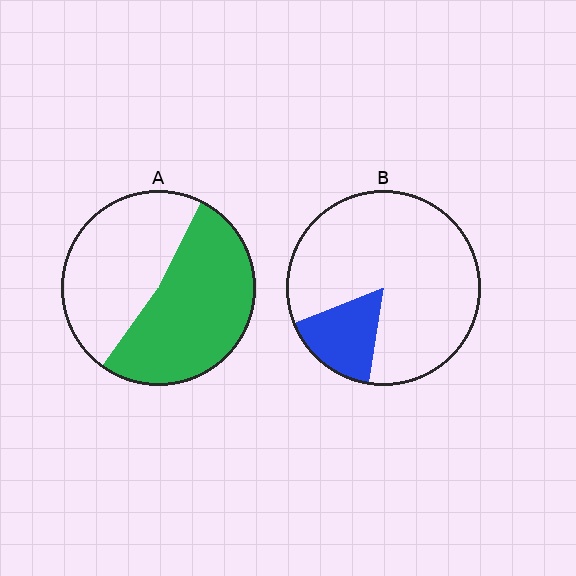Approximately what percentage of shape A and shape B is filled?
A is approximately 55% and B is approximately 15%.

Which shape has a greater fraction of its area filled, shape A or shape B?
Shape A.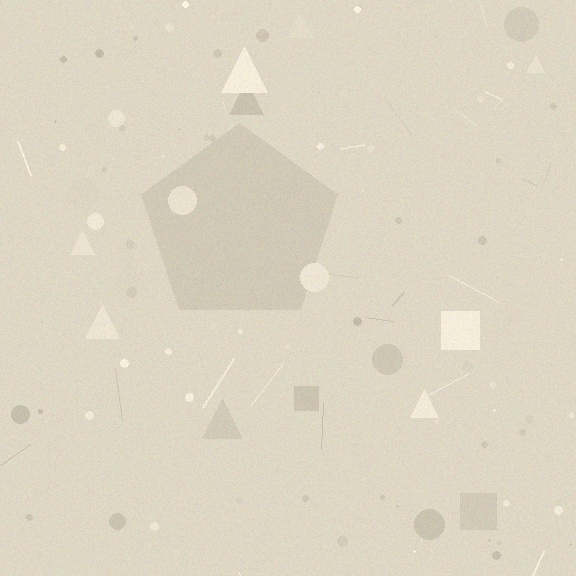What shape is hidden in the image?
A pentagon is hidden in the image.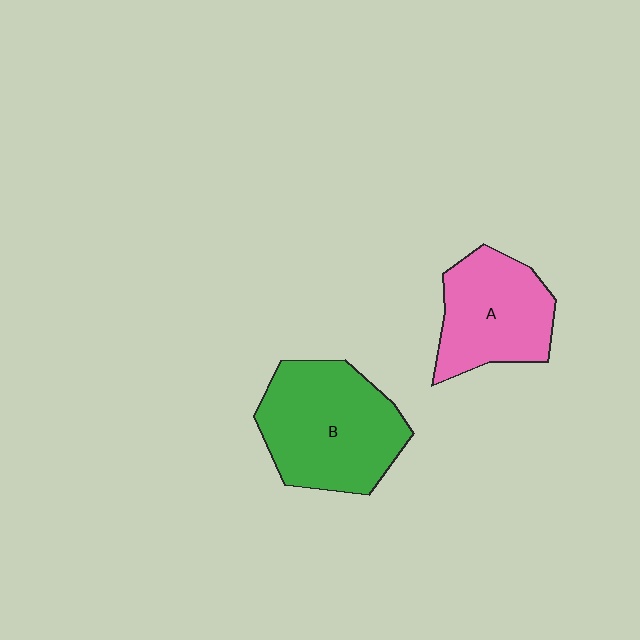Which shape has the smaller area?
Shape A (pink).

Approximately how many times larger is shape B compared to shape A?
Approximately 1.3 times.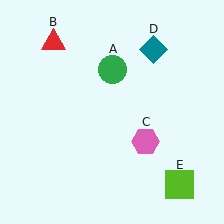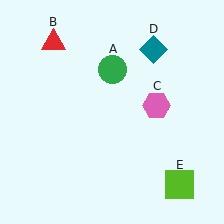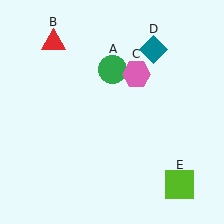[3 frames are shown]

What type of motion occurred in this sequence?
The pink hexagon (object C) rotated counterclockwise around the center of the scene.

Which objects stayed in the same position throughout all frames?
Green circle (object A) and red triangle (object B) and teal diamond (object D) and lime square (object E) remained stationary.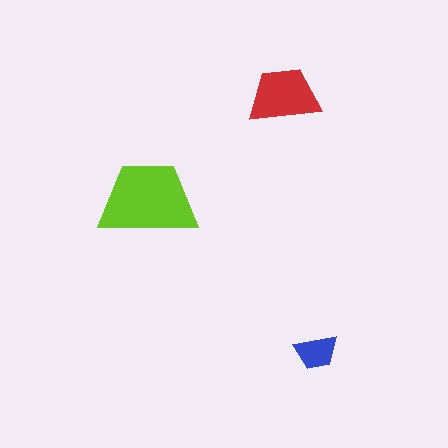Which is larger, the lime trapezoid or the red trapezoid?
The lime one.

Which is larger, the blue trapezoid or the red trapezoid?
The red one.